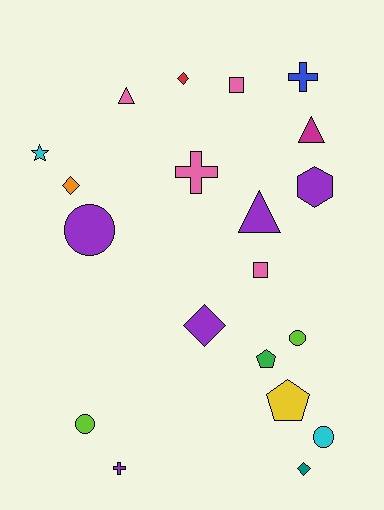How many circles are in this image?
There are 4 circles.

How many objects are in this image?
There are 20 objects.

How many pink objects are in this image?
There are 4 pink objects.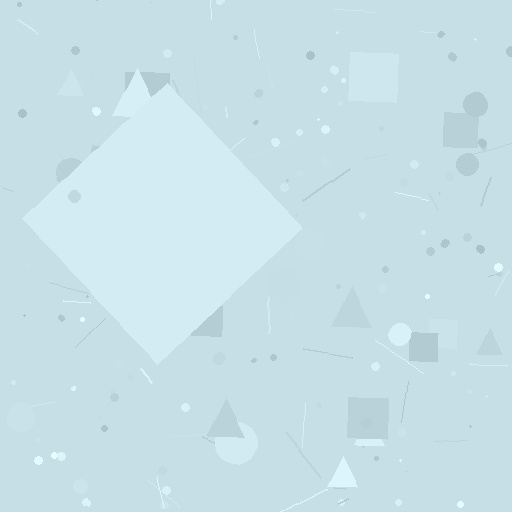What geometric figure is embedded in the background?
A diamond is embedded in the background.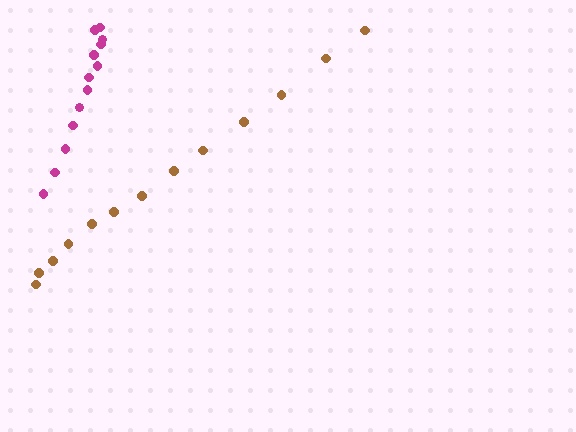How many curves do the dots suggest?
There are 2 distinct paths.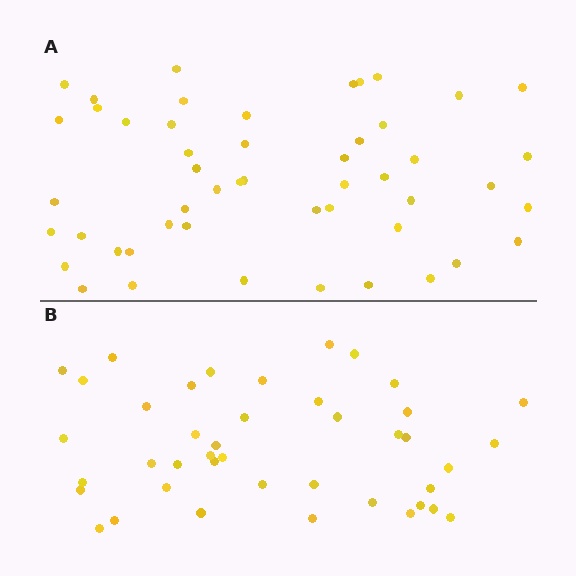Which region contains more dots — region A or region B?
Region A (the top region) has more dots.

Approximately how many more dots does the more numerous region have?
Region A has roughly 8 or so more dots than region B.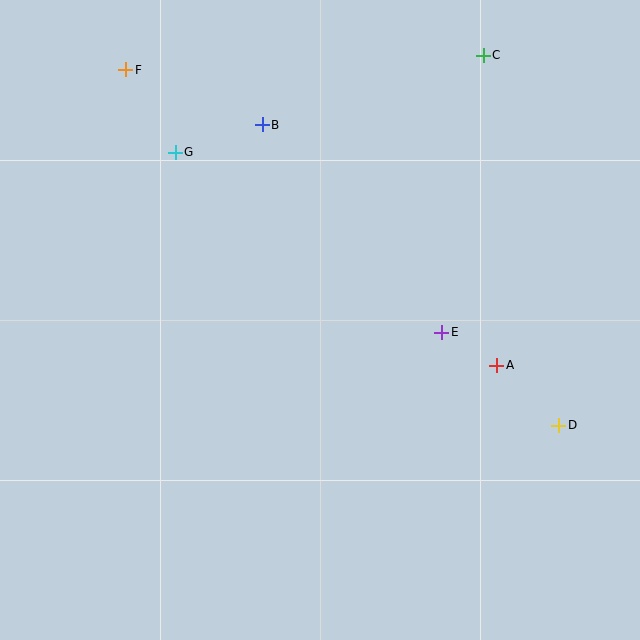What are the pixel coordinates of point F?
Point F is at (126, 70).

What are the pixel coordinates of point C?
Point C is at (483, 55).